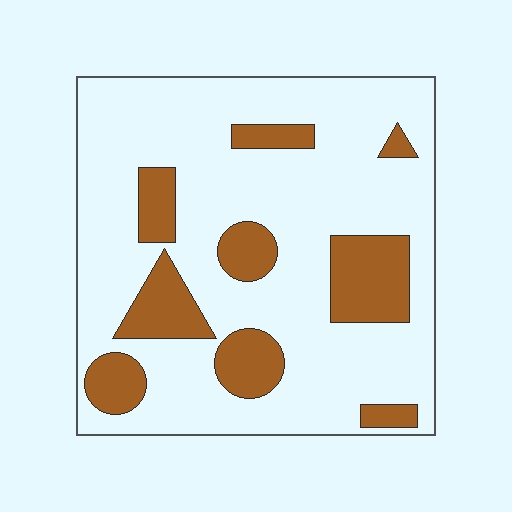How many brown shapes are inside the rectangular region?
9.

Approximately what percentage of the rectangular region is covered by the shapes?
Approximately 20%.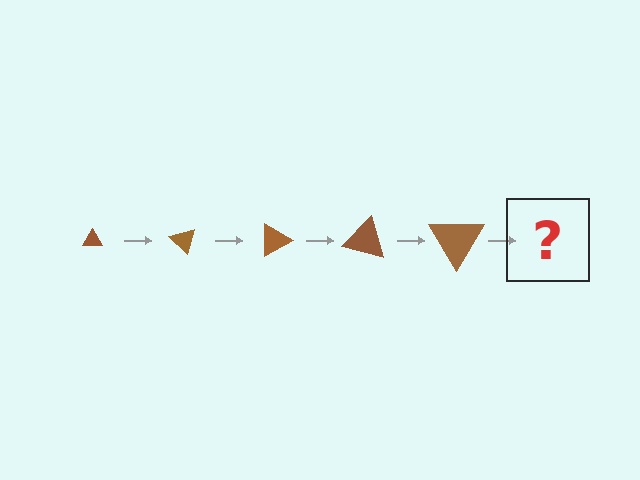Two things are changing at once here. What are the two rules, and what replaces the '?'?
The two rules are that the triangle grows larger each step and it rotates 45 degrees each step. The '?' should be a triangle, larger than the previous one and rotated 225 degrees from the start.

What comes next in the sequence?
The next element should be a triangle, larger than the previous one and rotated 225 degrees from the start.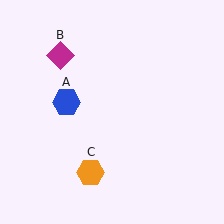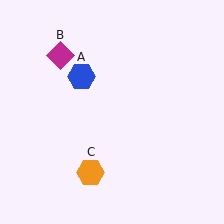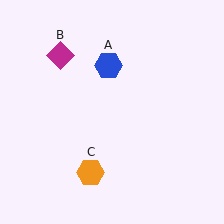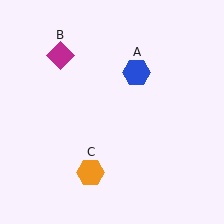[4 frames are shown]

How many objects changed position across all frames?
1 object changed position: blue hexagon (object A).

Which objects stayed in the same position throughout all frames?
Magenta diamond (object B) and orange hexagon (object C) remained stationary.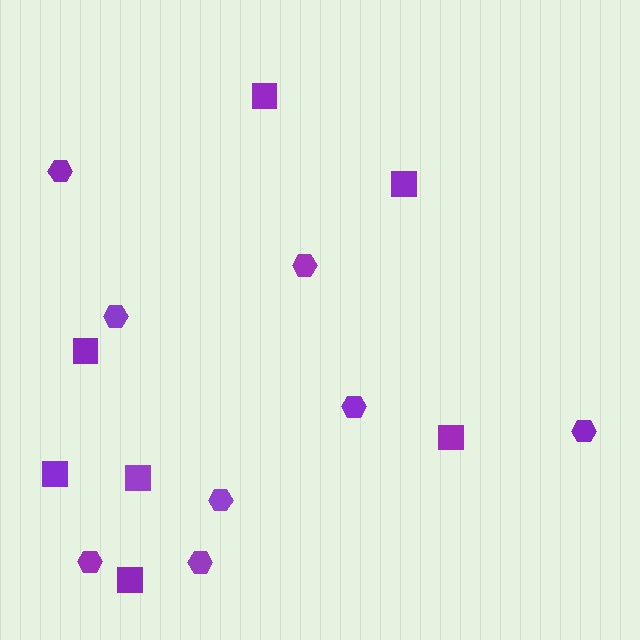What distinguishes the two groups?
There are 2 groups: one group of squares (7) and one group of hexagons (8).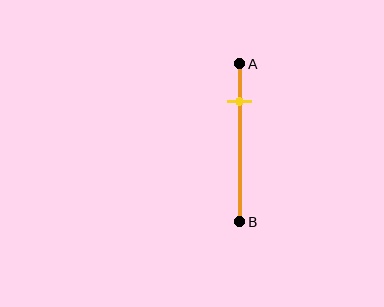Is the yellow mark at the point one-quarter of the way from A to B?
Yes, the mark is approximately at the one-quarter point.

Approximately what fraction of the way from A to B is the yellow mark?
The yellow mark is approximately 25% of the way from A to B.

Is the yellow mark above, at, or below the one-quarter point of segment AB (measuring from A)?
The yellow mark is approximately at the one-quarter point of segment AB.